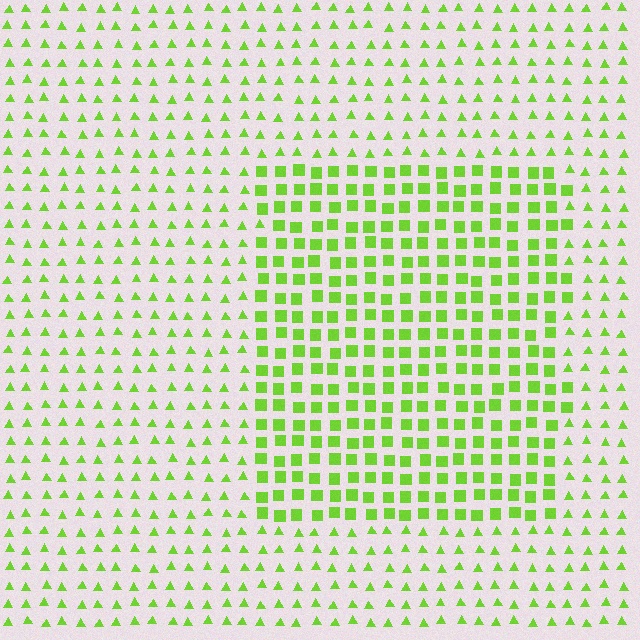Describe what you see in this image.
The image is filled with small lime elements arranged in a uniform grid. A rectangle-shaped region contains squares, while the surrounding area contains triangles. The boundary is defined purely by the change in element shape.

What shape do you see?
I see a rectangle.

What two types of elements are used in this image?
The image uses squares inside the rectangle region and triangles outside it.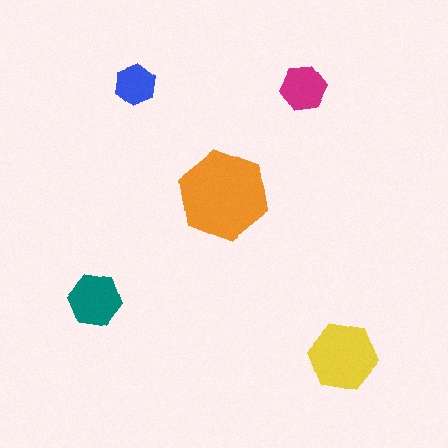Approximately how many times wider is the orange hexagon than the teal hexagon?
About 1.5 times wider.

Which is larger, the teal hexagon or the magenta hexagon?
The teal one.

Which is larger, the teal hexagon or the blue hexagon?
The teal one.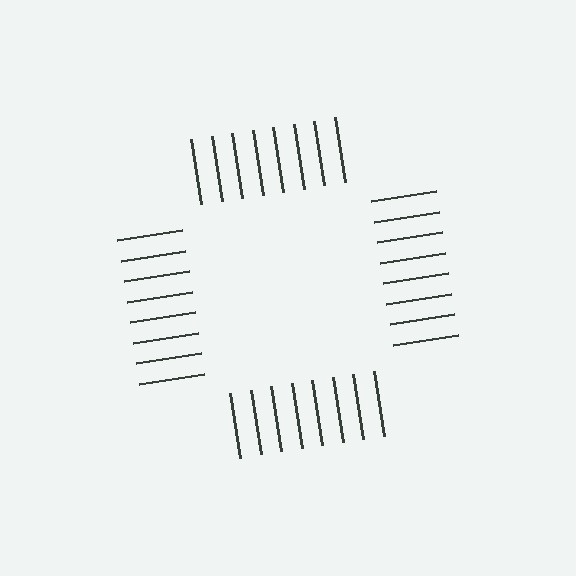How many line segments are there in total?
32 — 8 along each of the 4 edges.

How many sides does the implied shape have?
4 sides — the line-ends trace a square.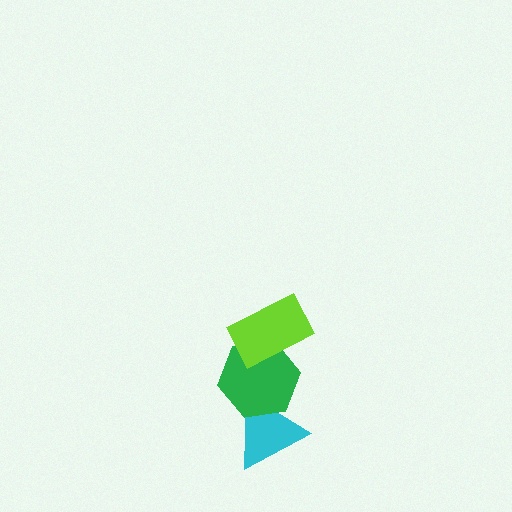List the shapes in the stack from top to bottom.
From top to bottom: the lime rectangle, the green hexagon, the cyan triangle.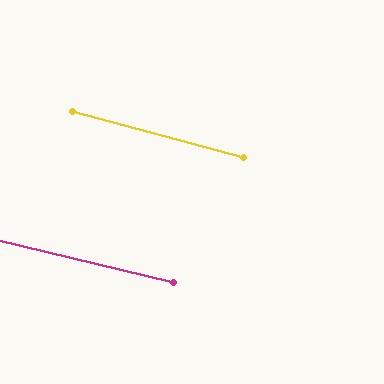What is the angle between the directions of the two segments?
Approximately 2 degrees.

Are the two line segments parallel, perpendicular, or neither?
Parallel — their directions differ by only 1.6°.